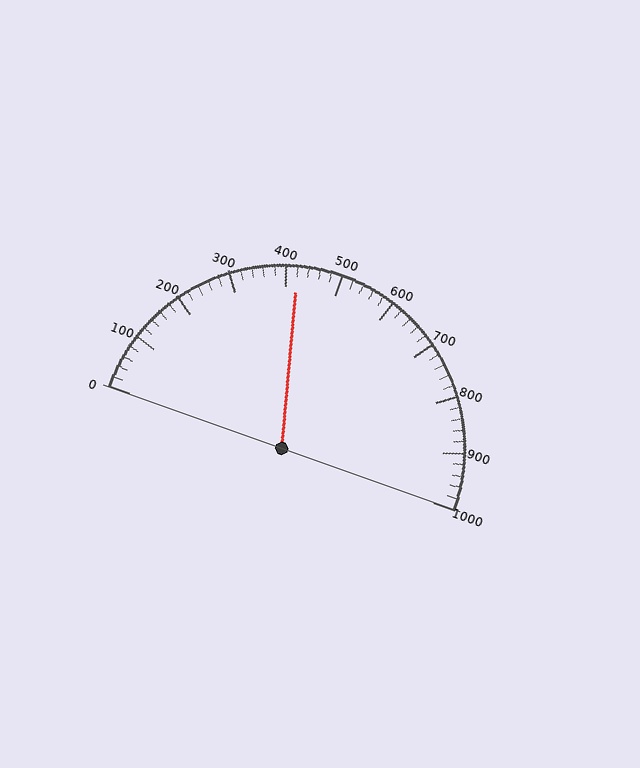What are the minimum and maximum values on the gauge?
The gauge ranges from 0 to 1000.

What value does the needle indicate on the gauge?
The needle indicates approximately 420.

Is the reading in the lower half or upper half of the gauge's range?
The reading is in the lower half of the range (0 to 1000).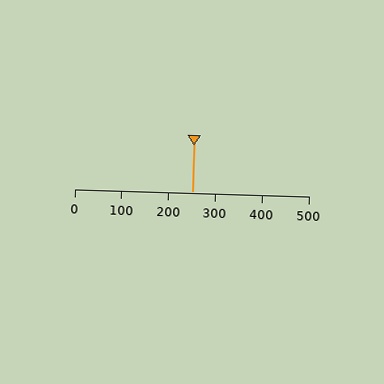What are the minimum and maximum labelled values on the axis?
The axis runs from 0 to 500.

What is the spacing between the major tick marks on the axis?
The major ticks are spaced 100 apart.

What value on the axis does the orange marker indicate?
The marker indicates approximately 250.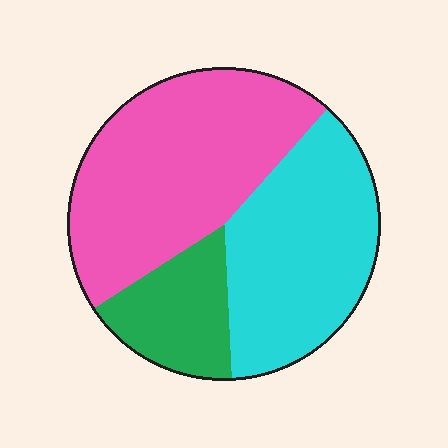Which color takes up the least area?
Green, at roughly 15%.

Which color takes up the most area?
Pink, at roughly 45%.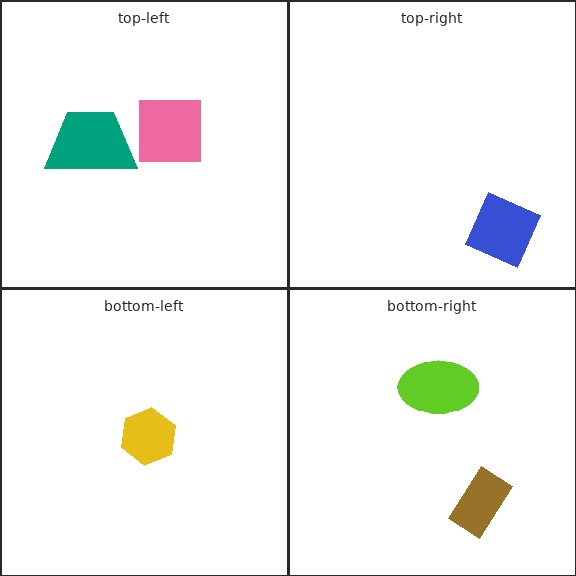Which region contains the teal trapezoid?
The top-left region.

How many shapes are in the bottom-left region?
1.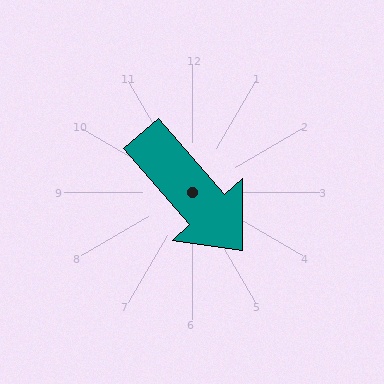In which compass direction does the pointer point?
Southeast.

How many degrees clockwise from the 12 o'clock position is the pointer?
Approximately 139 degrees.